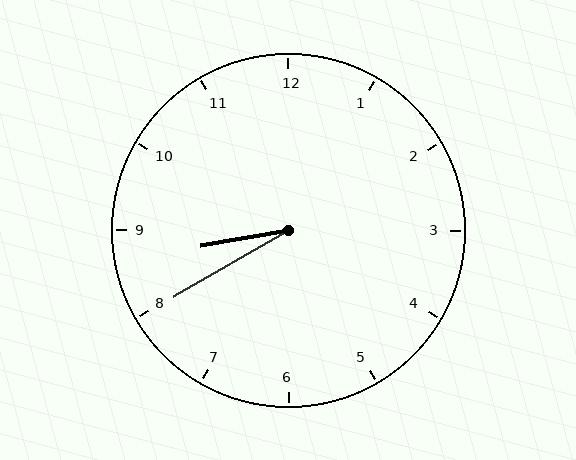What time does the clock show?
8:40.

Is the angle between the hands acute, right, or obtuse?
It is acute.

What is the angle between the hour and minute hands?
Approximately 20 degrees.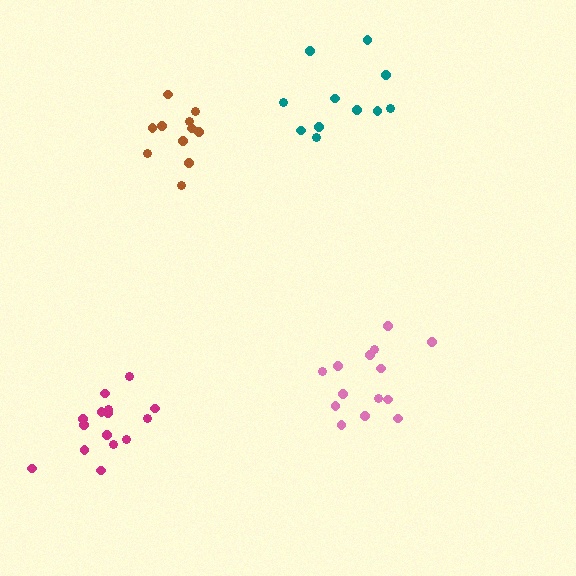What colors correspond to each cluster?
The clusters are colored: brown, pink, magenta, teal.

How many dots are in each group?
Group 1: 11 dots, Group 2: 14 dots, Group 3: 15 dots, Group 4: 11 dots (51 total).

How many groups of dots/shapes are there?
There are 4 groups.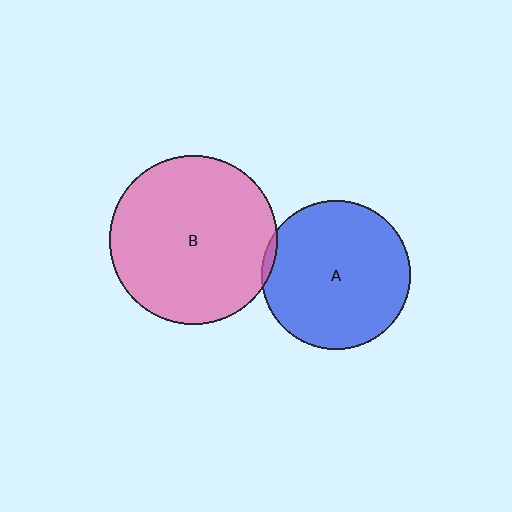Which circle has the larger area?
Circle B (pink).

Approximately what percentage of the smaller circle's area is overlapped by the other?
Approximately 5%.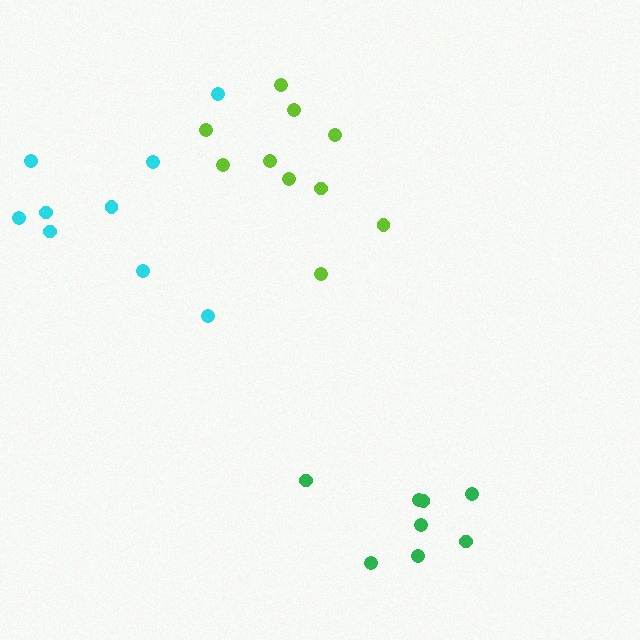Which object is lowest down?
The green cluster is bottommost.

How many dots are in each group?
Group 1: 10 dots, Group 2: 9 dots, Group 3: 8 dots (27 total).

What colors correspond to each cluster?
The clusters are colored: lime, cyan, green.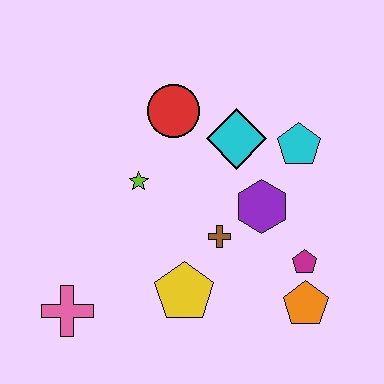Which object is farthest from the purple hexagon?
The pink cross is farthest from the purple hexagon.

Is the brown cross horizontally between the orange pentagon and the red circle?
Yes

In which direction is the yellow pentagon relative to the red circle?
The yellow pentagon is below the red circle.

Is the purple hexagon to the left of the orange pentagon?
Yes